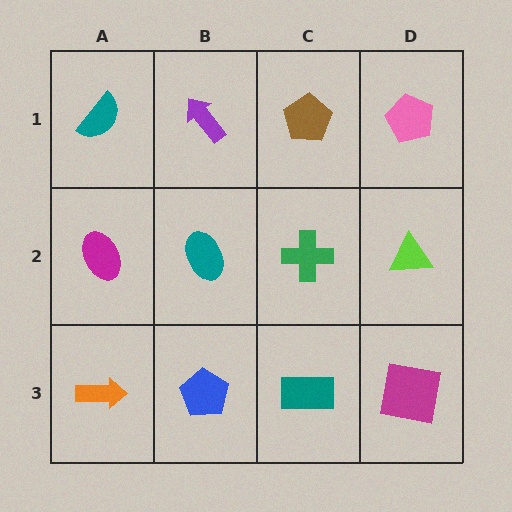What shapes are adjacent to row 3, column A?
A magenta ellipse (row 2, column A), a blue pentagon (row 3, column B).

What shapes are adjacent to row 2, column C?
A brown pentagon (row 1, column C), a teal rectangle (row 3, column C), a teal ellipse (row 2, column B), a lime triangle (row 2, column D).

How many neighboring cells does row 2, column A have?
3.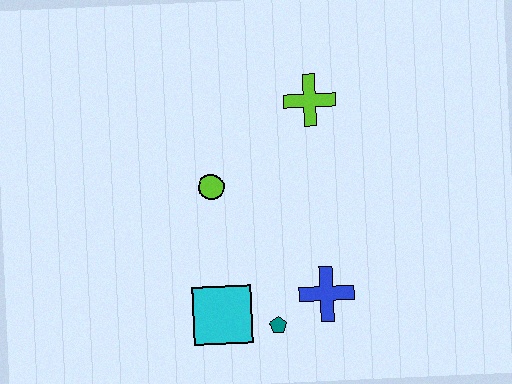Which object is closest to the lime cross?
The lime circle is closest to the lime cross.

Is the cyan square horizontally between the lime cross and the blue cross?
No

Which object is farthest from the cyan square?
The lime cross is farthest from the cyan square.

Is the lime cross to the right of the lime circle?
Yes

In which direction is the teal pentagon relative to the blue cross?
The teal pentagon is to the left of the blue cross.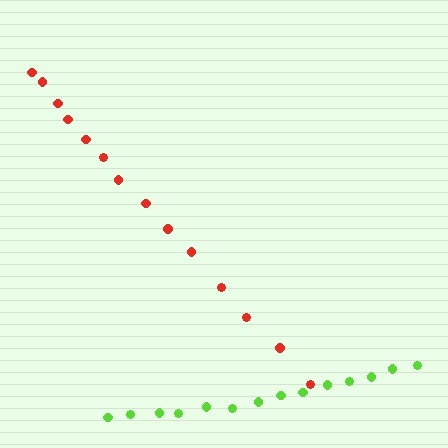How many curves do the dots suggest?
There are 2 distinct paths.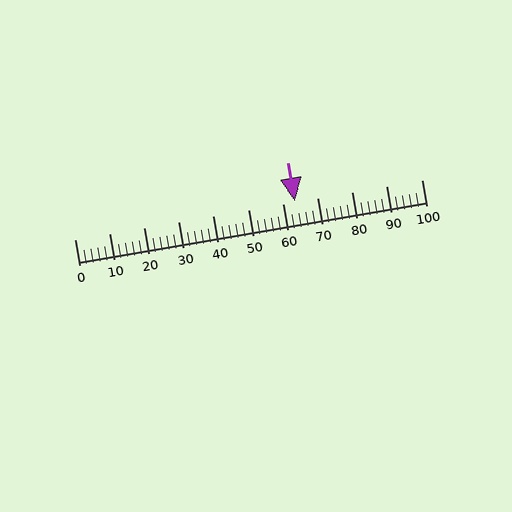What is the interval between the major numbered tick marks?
The major tick marks are spaced 10 units apart.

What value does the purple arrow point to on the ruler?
The purple arrow points to approximately 64.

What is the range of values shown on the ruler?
The ruler shows values from 0 to 100.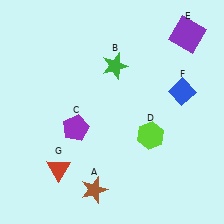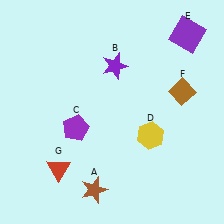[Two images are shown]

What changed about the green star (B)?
In Image 1, B is green. In Image 2, it changed to purple.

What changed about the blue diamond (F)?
In Image 1, F is blue. In Image 2, it changed to brown.